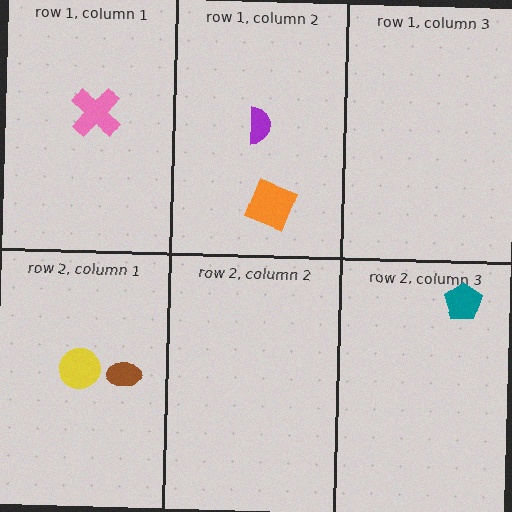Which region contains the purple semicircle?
The row 1, column 2 region.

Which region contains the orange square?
The row 1, column 2 region.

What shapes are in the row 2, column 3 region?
The teal pentagon.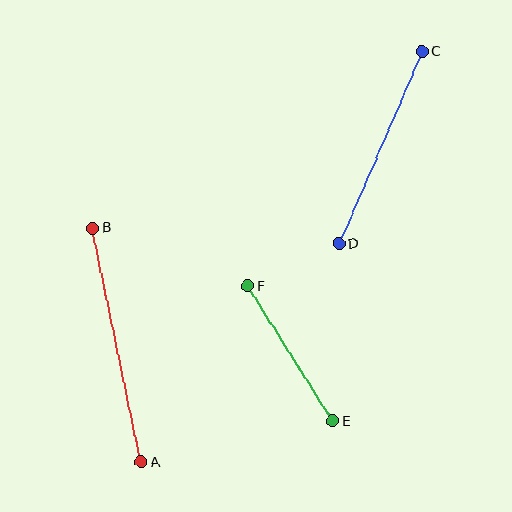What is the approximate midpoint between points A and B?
The midpoint is at approximately (117, 345) pixels.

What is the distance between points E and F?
The distance is approximately 159 pixels.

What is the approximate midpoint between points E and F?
The midpoint is at approximately (290, 354) pixels.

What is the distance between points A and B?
The distance is approximately 239 pixels.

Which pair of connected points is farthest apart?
Points A and B are farthest apart.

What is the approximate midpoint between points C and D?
The midpoint is at approximately (380, 148) pixels.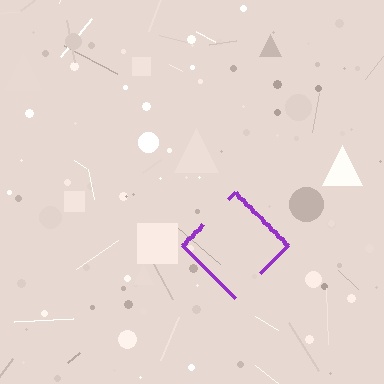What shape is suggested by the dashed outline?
The dashed outline suggests a diamond.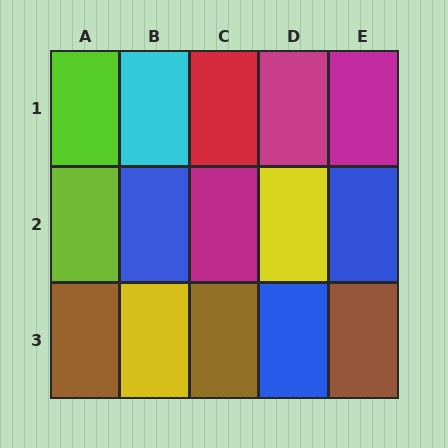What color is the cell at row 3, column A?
Brown.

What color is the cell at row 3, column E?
Brown.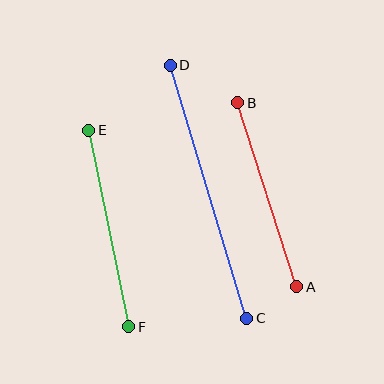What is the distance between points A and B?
The distance is approximately 193 pixels.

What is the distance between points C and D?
The distance is approximately 264 pixels.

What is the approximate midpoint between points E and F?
The midpoint is at approximately (109, 229) pixels.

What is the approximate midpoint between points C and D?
The midpoint is at approximately (209, 192) pixels.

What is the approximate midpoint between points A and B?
The midpoint is at approximately (267, 195) pixels.